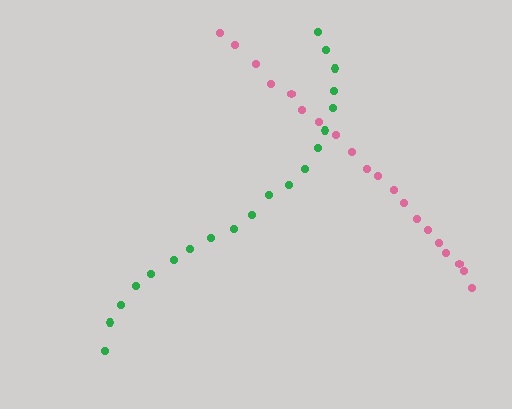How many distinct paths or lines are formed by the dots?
There are 2 distinct paths.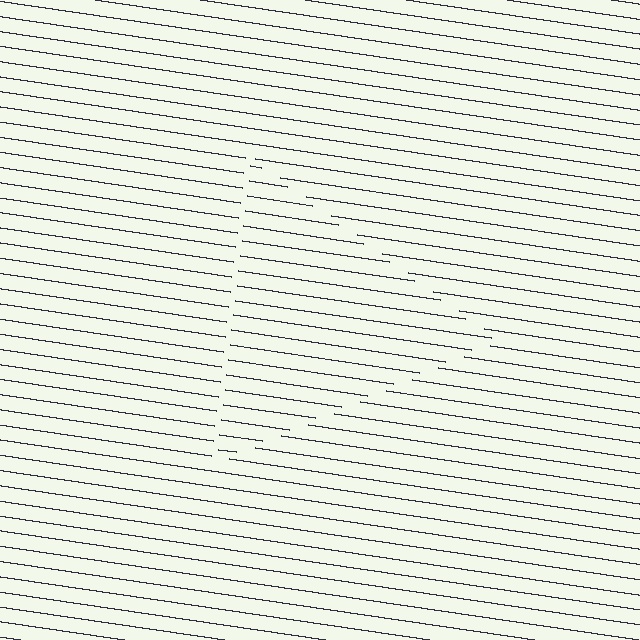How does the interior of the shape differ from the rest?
The interior of the shape contains the same grating, shifted by half a period — the contour is defined by the phase discontinuity where line-ends from the inner and outer gratings abut.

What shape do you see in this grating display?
An illusory triangle. The interior of the shape contains the same grating, shifted by half a period — the contour is defined by the phase discontinuity where line-ends from the inner and outer gratings abut.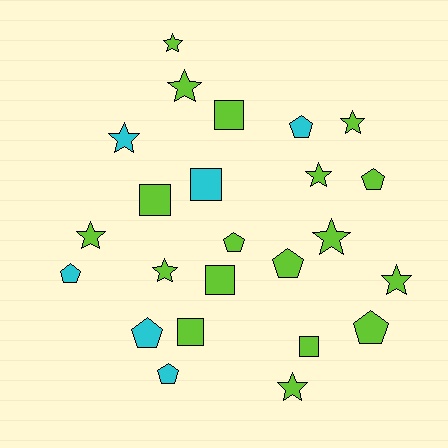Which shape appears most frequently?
Star, with 10 objects.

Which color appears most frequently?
Lime, with 18 objects.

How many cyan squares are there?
There is 1 cyan square.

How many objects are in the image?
There are 24 objects.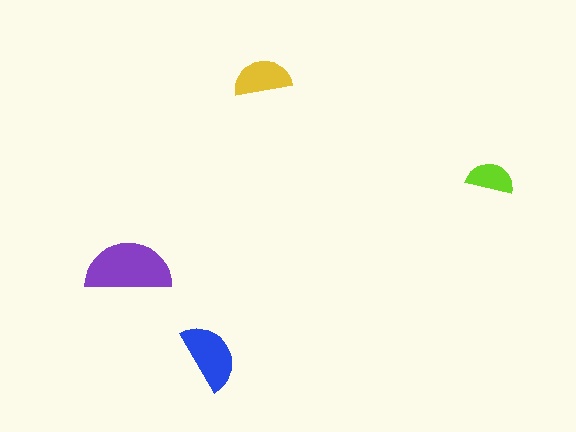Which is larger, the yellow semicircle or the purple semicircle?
The purple one.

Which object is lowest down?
The blue semicircle is bottommost.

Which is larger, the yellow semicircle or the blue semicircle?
The blue one.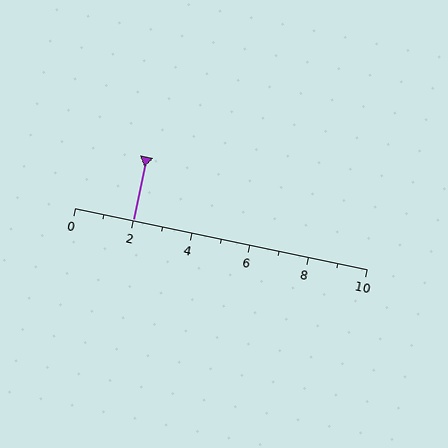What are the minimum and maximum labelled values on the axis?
The axis runs from 0 to 10.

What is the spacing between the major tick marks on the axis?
The major ticks are spaced 2 apart.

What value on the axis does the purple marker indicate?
The marker indicates approximately 2.